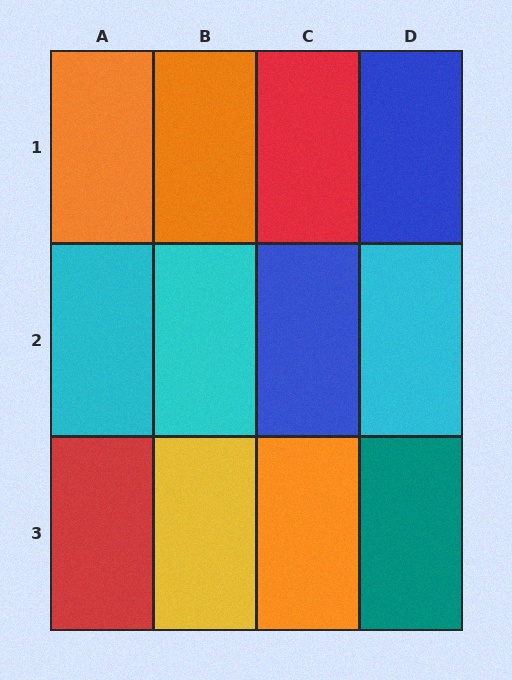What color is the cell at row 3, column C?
Orange.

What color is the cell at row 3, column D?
Teal.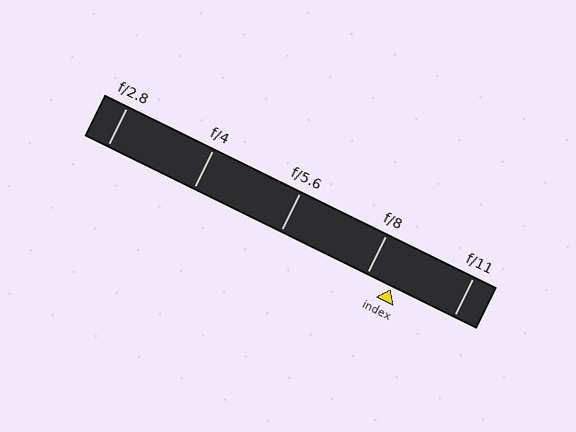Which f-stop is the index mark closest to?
The index mark is closest to f/8.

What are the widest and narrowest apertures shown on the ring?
The widest aperture shown is f/2.8 and the narrowest is f/11.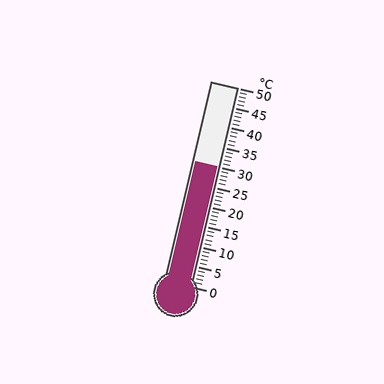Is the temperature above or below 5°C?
The temperature is above 5°C.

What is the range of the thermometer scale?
The thermometer scale ranges from 0°C to 50°C.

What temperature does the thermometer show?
The thermometer shows approximately 30°C.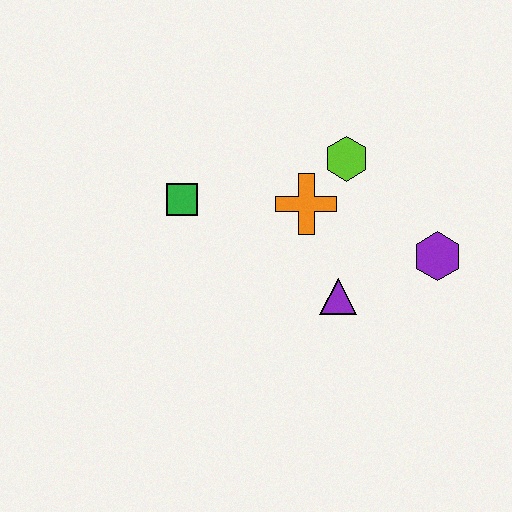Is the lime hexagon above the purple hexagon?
Yes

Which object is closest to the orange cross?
The lime hexagon is closest to the orange cross.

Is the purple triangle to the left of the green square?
No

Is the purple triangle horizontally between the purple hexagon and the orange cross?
Yes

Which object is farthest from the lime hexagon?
The green square is farthest from the lime hexagon.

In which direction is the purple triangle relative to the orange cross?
The purple triangle is below the orange cross.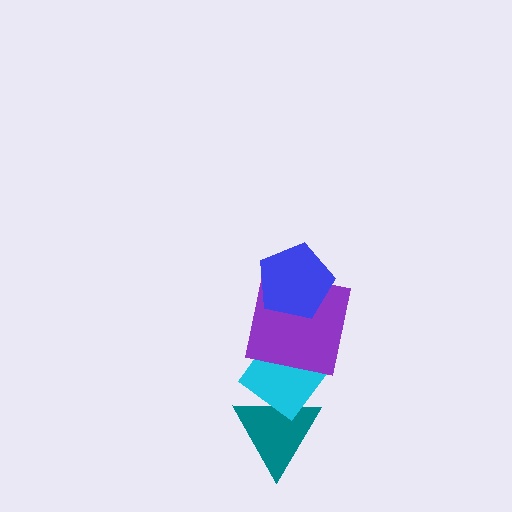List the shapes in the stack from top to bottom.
From top to bottom: the blue pentagon, the purple square, the cyan diamond, the teal triangle.